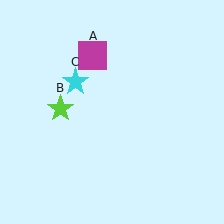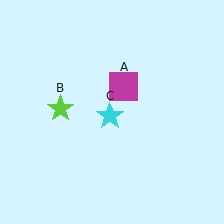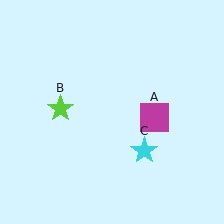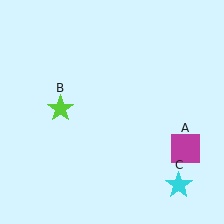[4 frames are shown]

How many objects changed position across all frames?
2 objects changed position: magenta square (object A), cyan star (object C).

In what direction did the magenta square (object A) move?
The magenta square (object A) moved down and to the right.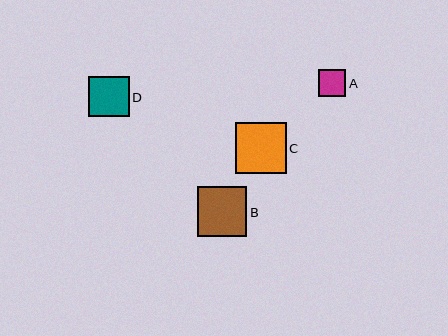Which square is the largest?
Square C is the largest with a size of approximately 50 pixels.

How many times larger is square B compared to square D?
Square B is approximately 1.2 times the size of square D.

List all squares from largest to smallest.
From largest to smallest: C, B, D, A.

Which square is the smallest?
Square A is the smallest with a size of approximately 27 pixels.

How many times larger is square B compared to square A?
Square B is approximately 1.8 times the size of square A.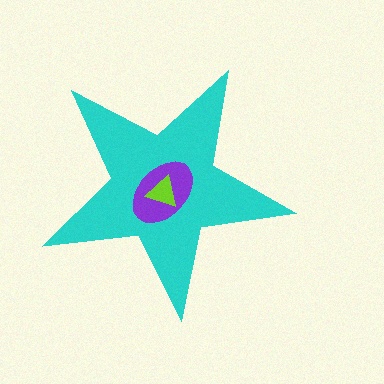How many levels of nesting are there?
3.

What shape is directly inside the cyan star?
The purple ellipse.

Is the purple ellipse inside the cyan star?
Yes.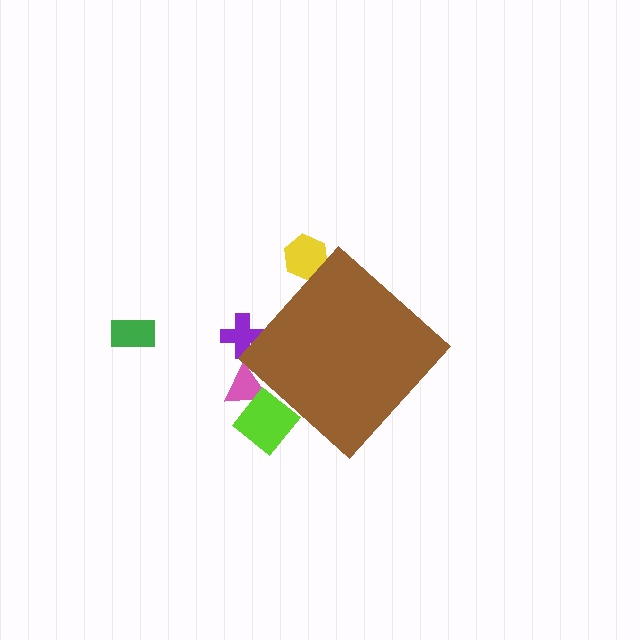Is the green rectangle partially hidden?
No, the green rectangle is fully visible.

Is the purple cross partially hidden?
Yes, the purple cross is partially hidden behind the brown diamond.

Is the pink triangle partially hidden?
Yes, the pink triangle is partially hidden behind the brown diamond.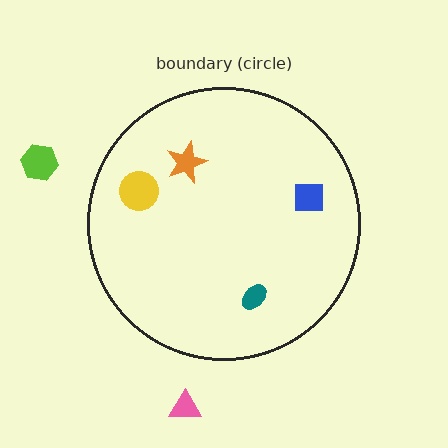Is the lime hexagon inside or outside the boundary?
Outside.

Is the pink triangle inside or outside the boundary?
Outside.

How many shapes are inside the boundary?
4 inside, 2 outside.